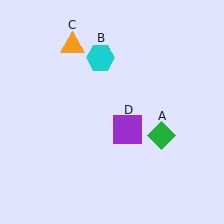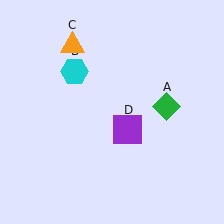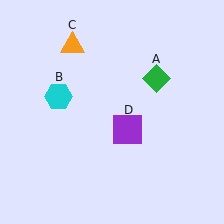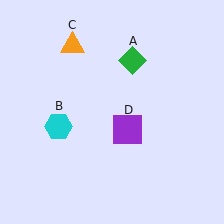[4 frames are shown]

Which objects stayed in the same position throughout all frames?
Orange triangle (object C) and purple square (object D) remained stationary.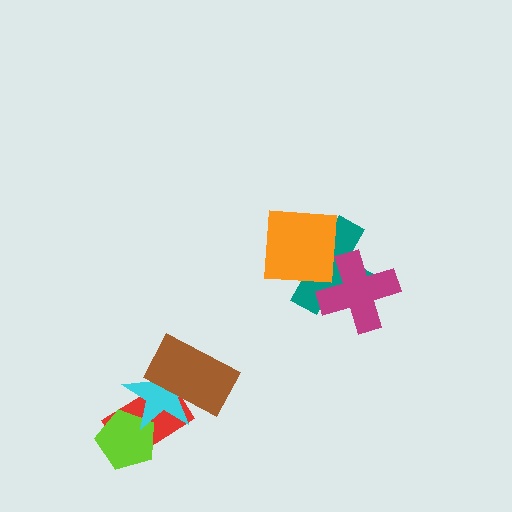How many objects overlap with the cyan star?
3 objects overlap with the cyan star.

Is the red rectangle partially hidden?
Yes, it is partially covered by another shape.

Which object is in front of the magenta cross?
The orange square is in front of the magenta cross.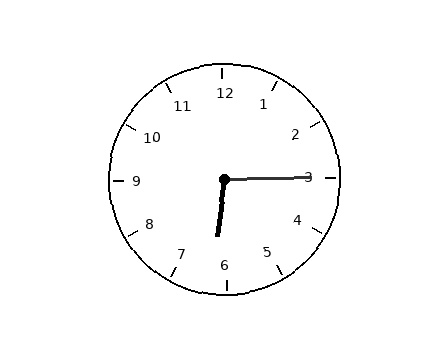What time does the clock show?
6:15.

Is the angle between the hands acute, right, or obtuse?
It is obtuse.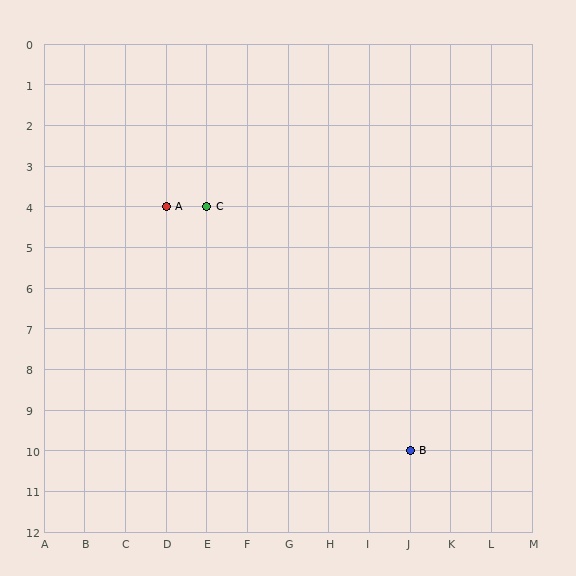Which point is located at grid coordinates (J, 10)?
Point B is at (J, 10).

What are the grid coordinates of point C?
Point C is at grid coordinates (E, 4).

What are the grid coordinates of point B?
Point B is at grid coordinates (J, 10).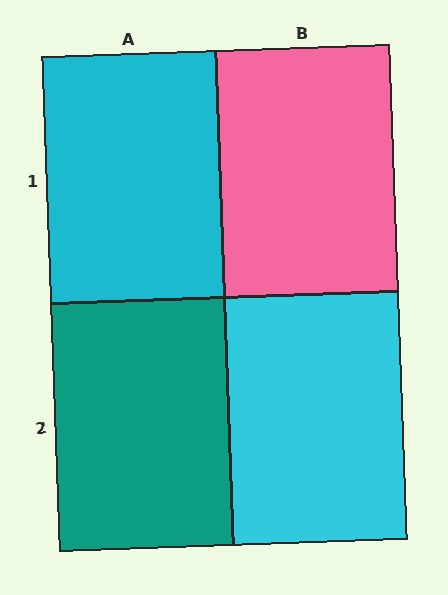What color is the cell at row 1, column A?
Cyan.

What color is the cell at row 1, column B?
Pink.